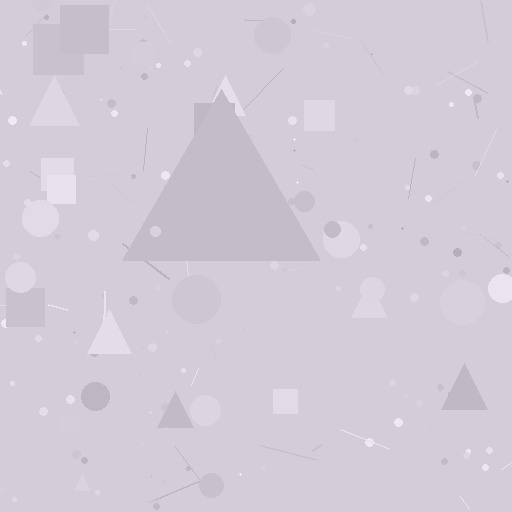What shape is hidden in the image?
A triangle is hidden in the image.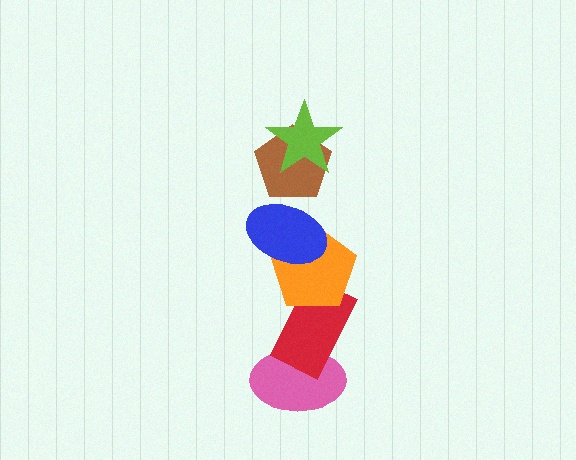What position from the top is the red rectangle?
The red rectangle is 5th from the top.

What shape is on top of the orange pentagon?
The blue ellipse is on top of the orange pentagon.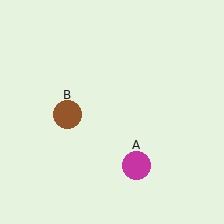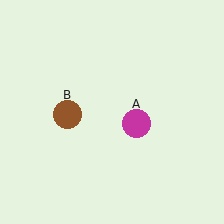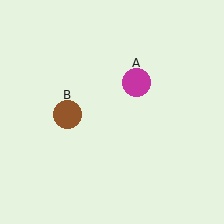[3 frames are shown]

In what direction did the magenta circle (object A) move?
The magenta circle (object A) moved up.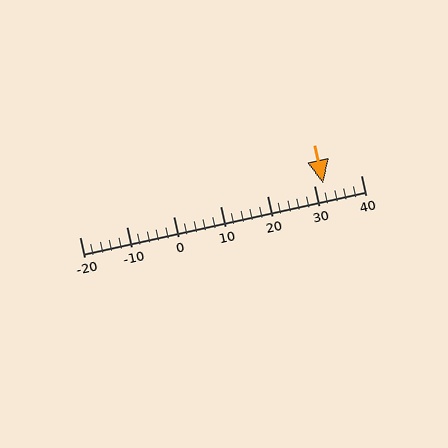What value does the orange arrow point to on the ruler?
The orange arrow points to approximately 32.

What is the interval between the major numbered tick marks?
The major tick marks are spaced 10 units apart.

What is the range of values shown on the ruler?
The ruler shows values from -20 to 40.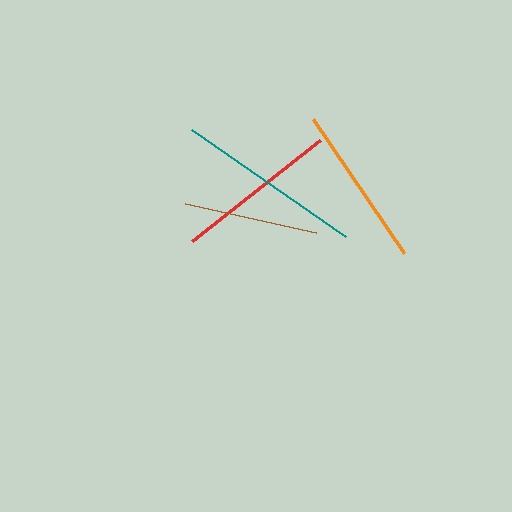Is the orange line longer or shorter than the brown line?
The orange line is longer than the brown line.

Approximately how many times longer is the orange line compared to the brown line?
The orange line is approximately 1.2 times the length of the brown line.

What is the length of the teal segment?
The teal segment is approximately 188 pixels long.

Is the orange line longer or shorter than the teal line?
The teal line is longer than the orange line.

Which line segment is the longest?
The teal line is the longest at approximately 188 pixels.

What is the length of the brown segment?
The brown segment is approximately 135 pixels long.